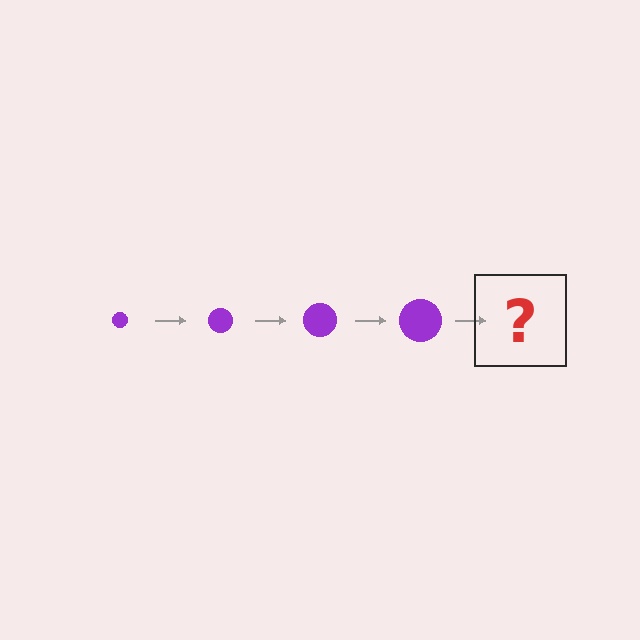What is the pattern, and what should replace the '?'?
The pattern is that the circle gets progressively larger each step. The '?' should be a purple circle, larger than the previous one.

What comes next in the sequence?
The next element should be a purple circle, larger than the previous one.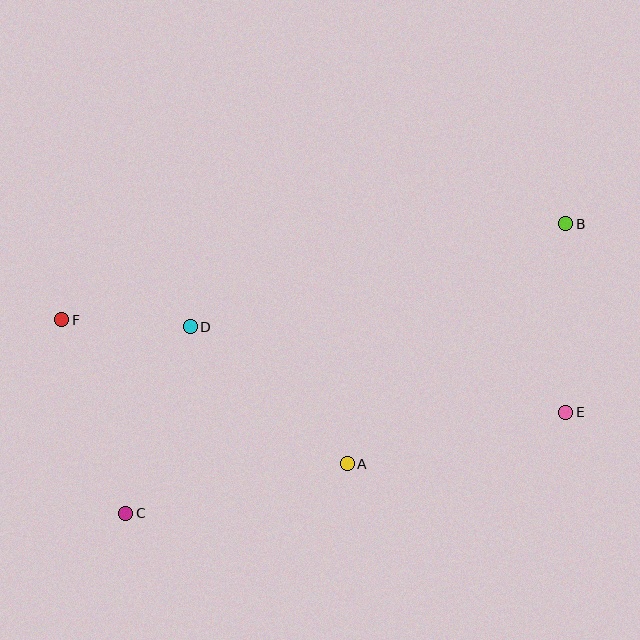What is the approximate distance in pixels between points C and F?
The distance between C and F is approximately 204 pixels.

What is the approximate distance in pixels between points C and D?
The distance between C and D is approximately 198 pixels.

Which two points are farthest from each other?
Points B and C are farthest from each other.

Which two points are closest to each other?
Points D and F are closest to each other.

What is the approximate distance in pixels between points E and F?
The distance between E and F is approximately 512 pixels.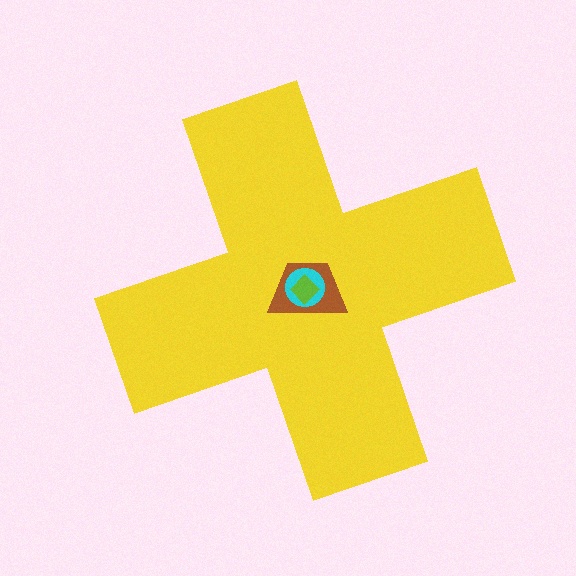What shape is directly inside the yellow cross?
The brown trapezoid.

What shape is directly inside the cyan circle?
The lime diamond.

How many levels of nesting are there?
4.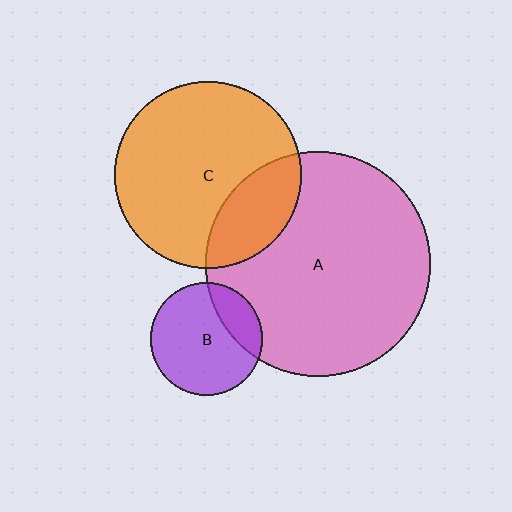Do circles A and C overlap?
Yes.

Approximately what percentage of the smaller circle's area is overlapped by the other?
Approximately 25%.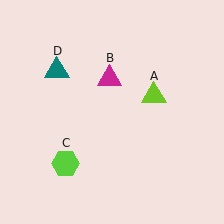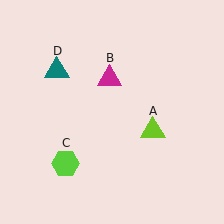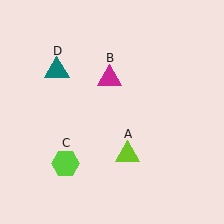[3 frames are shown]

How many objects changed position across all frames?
1 object changed position: lime triangle (object A).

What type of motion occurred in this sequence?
The lime triangle (object A) rotated clockwise around the center of the scene.